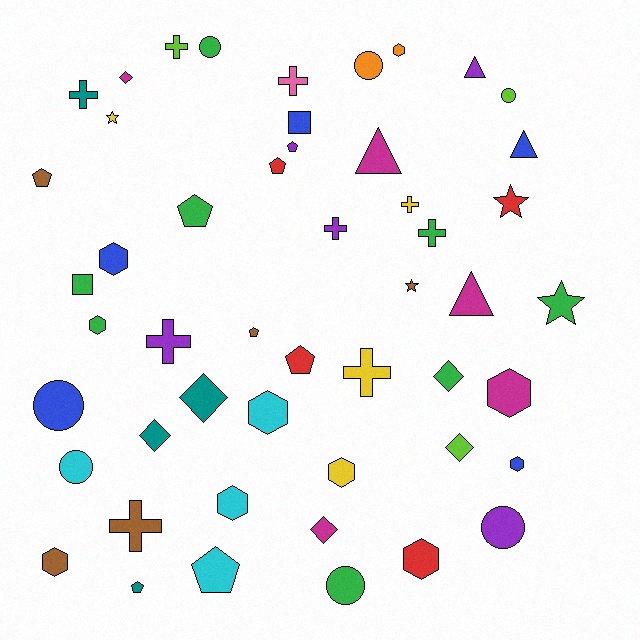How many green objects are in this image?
There are 8 green objects.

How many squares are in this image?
There are 2 squares.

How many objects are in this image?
There are 50 objects.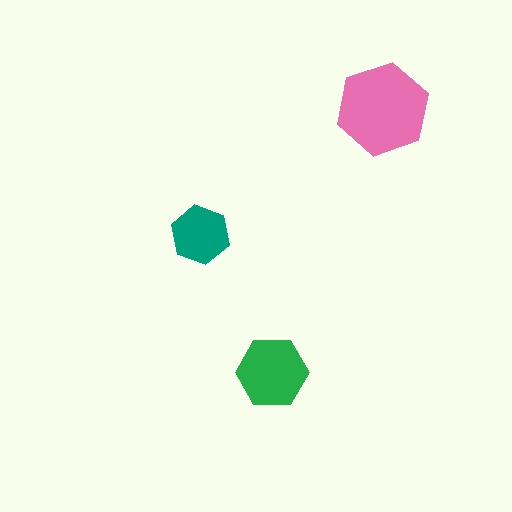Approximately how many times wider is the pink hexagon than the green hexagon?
About 1.5 times wider.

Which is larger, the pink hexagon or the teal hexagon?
The pink one.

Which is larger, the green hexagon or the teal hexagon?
The green one.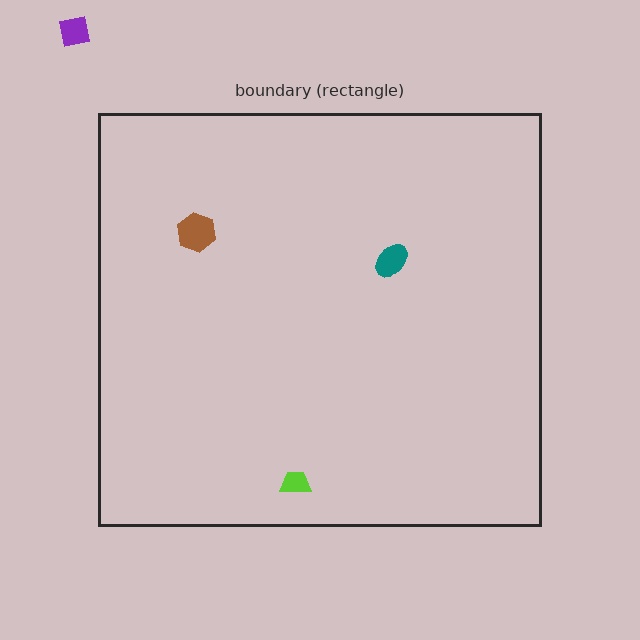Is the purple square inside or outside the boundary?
Outside.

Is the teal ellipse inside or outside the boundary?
Inside.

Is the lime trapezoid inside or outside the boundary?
Inside.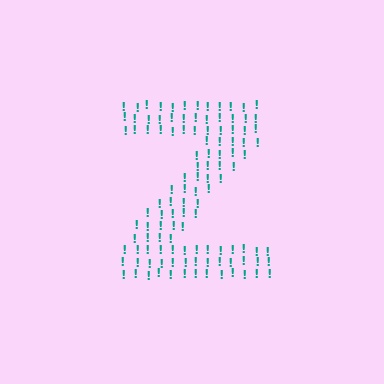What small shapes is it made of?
It is made of small exclamation marks.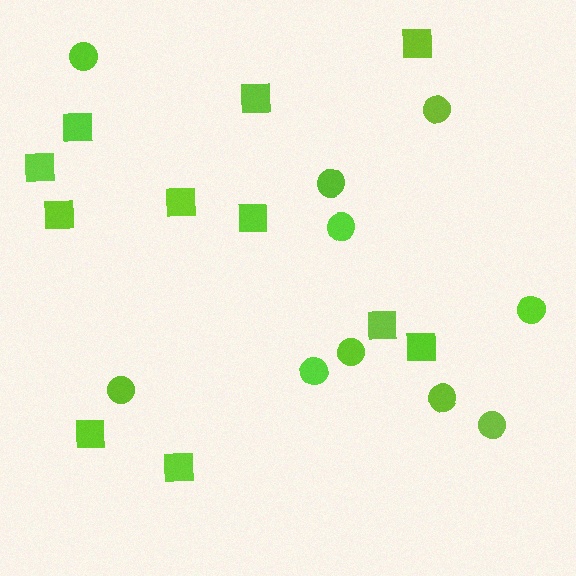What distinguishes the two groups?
There are 2 groups: one group of circles (10) and one group of squares (11).